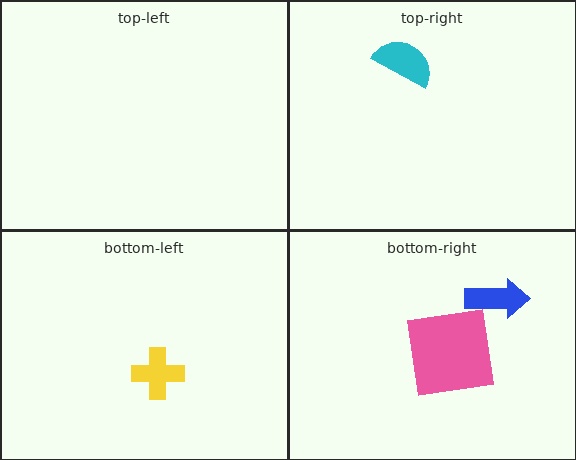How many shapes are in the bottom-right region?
2.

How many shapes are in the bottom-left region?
1.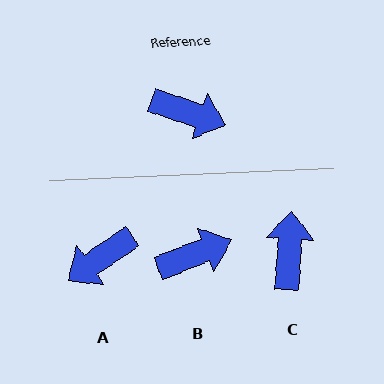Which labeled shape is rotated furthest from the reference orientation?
A, about 127 degrees away.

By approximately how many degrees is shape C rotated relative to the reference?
Approximately 104 degrees counter-clockwise.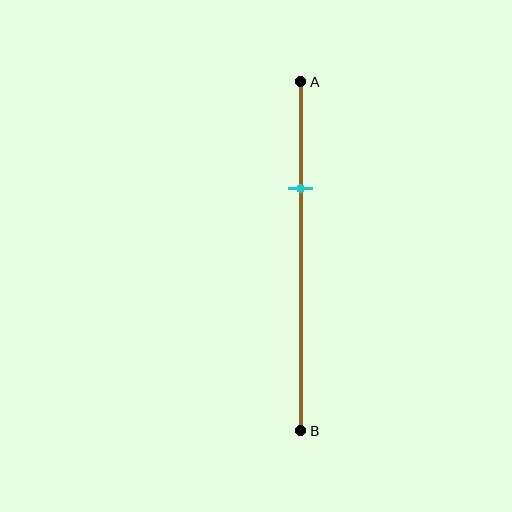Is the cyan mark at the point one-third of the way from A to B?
Yes, the mark is approximately at the one-third point.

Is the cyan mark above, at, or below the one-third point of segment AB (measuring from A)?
The cyan mark is approximately at the one-third point of segment AB.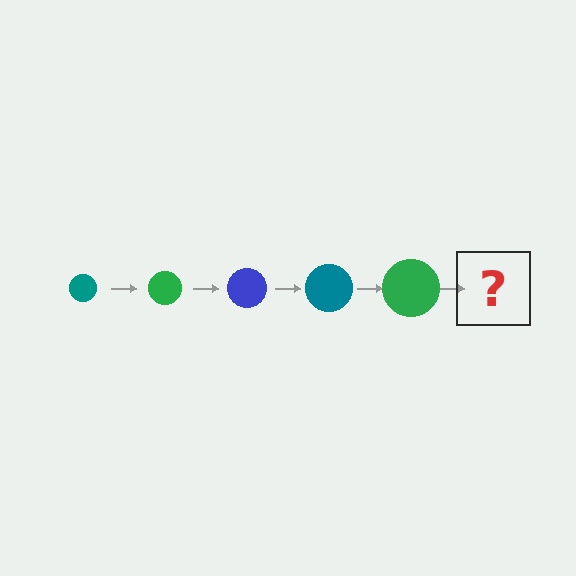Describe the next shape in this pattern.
It should be a blue circle, larger than the previous one.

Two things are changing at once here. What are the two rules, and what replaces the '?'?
The two rules are that the circle grows larger each step and the color cycles through teal, green, and blue. The '?' should be a blue circle, larger than the previous one.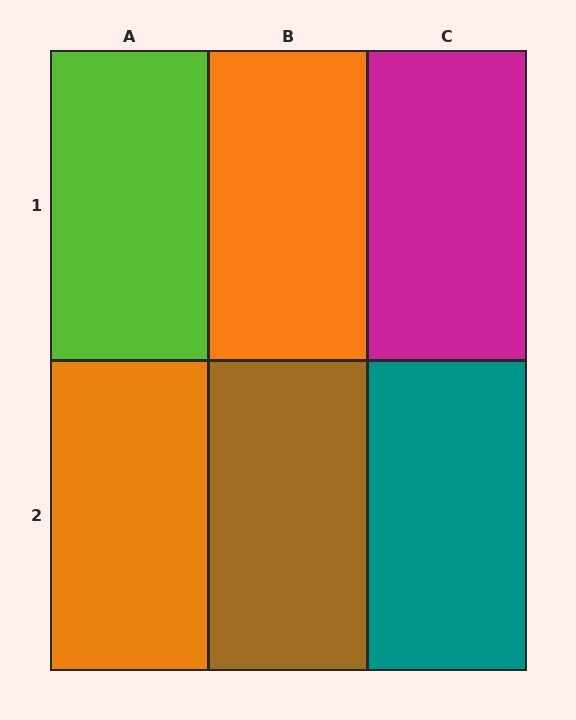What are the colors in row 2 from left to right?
Orange, brown, teal.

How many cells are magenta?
1 cell is magenta.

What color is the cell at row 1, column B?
Orange.